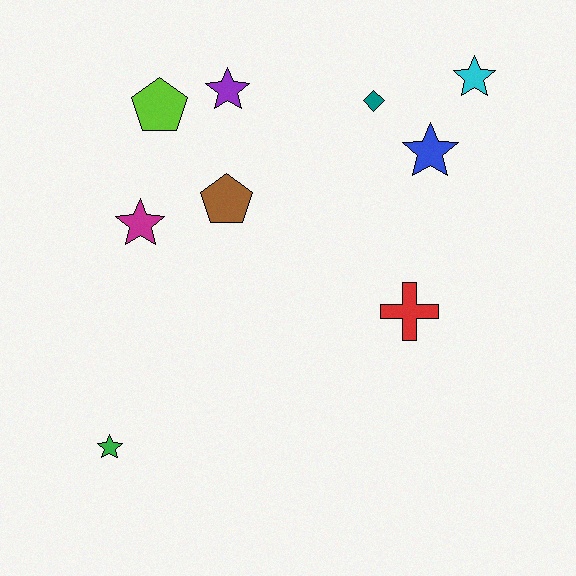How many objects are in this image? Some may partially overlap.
There are 9 objects.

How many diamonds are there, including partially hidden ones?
There is 1 diamond.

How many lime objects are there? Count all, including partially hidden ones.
There is 1 lime object.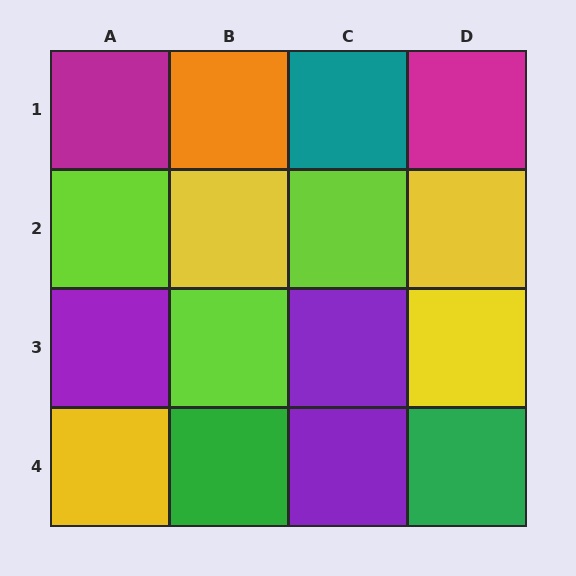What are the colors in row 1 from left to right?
Magenta, orange, teal, magenta.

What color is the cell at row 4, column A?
Yellow.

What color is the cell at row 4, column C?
Purple.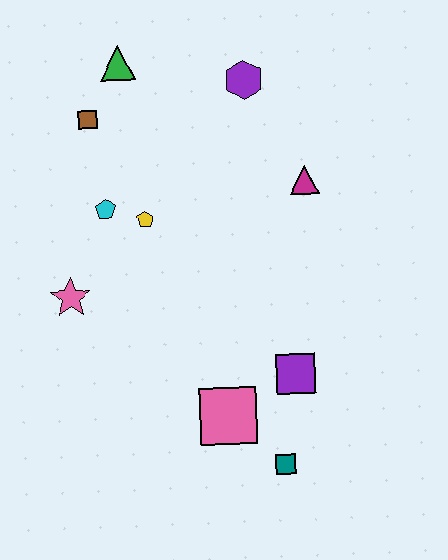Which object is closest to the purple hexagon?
The magenta triangle is closest to the purple hexagon.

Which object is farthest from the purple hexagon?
The teal square is farthest from the purple hexagon.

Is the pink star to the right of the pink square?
No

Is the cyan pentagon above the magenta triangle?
No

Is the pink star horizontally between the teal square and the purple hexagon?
No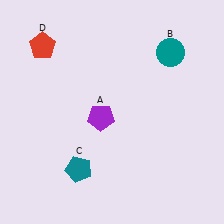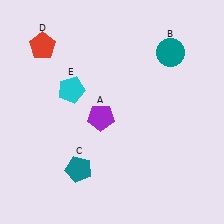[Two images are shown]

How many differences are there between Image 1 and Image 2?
There is 1 difference between the two images.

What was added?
A cyan pentagon (E) was added in Image 2.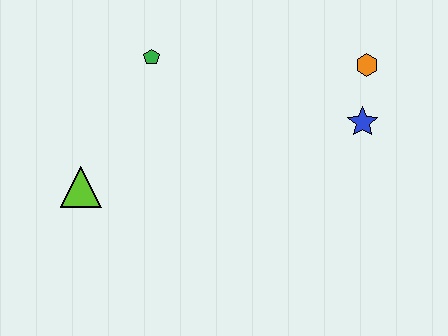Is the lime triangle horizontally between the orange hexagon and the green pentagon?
No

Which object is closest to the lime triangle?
The green pentagon is closest to the lime triangle.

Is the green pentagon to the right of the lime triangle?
Yes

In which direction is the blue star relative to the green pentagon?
The blue star is to the right of the green pentagon.